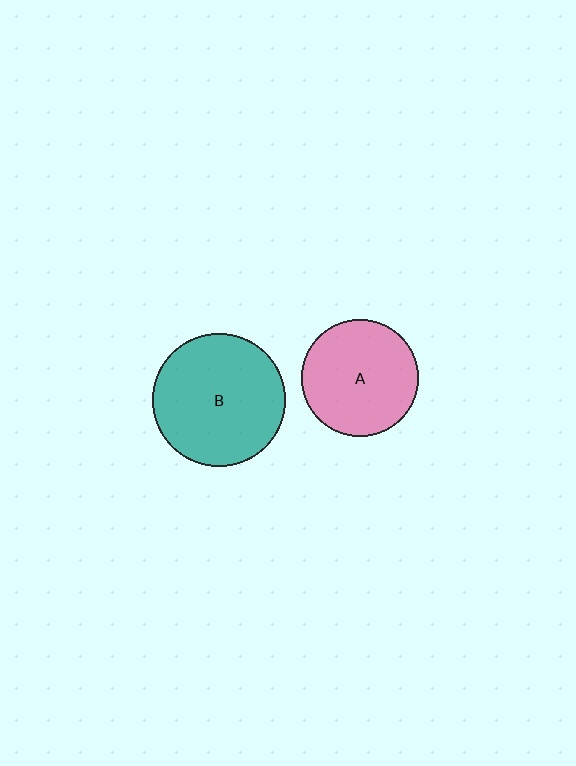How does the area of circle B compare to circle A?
Approximately 1.3 times.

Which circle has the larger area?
Circle B (teal).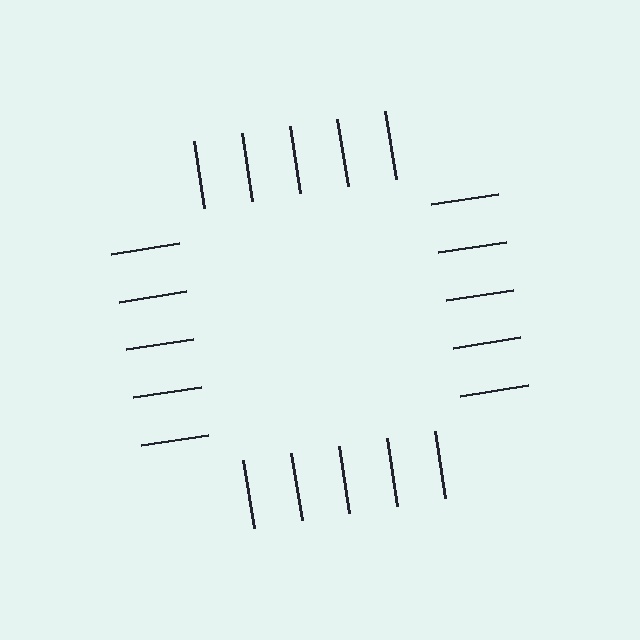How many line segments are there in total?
20 — 5 along each of the 4 edges.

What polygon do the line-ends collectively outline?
An illusory square — the line segments terminate on its edges but no continuous stroke is drawn.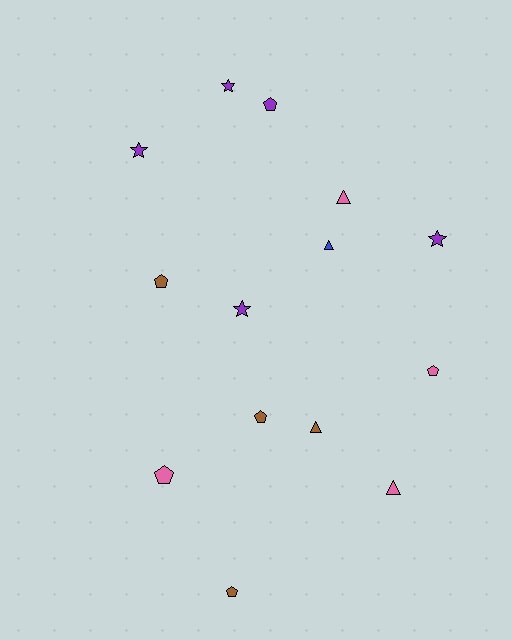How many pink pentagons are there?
There are 2 pink pentagons.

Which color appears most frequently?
Purple, with 5 objects.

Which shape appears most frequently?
Pentagon, with 6 objects.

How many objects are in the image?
There are 14 objects.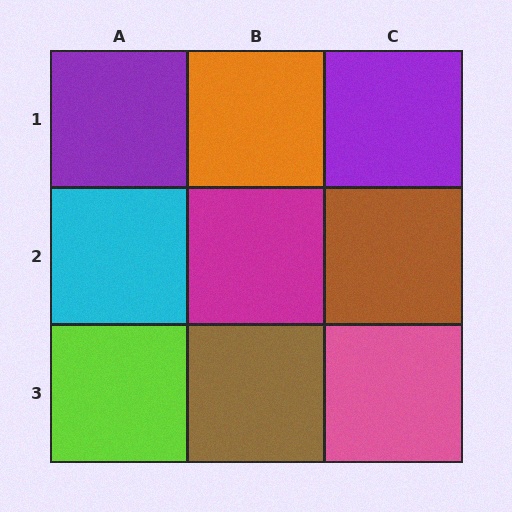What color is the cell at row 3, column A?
Lime.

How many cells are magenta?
1 cell is magenta.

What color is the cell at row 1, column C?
Purple.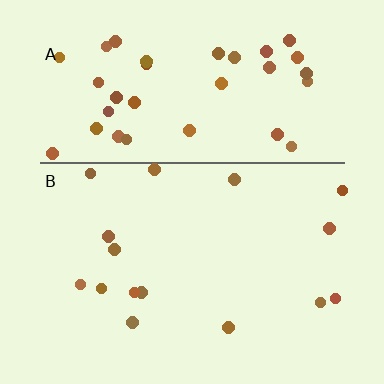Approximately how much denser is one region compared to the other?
Approximately 2.5× — region A over region B.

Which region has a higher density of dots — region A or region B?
A (the top).